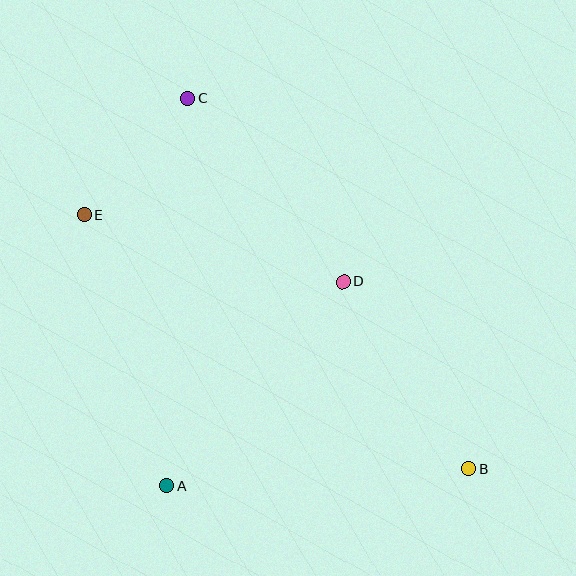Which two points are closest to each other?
Points C and E are closest to each other.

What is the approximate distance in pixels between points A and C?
The distance between A and C is approximately 388 pixels.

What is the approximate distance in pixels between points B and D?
The distance between B and D is approximately 226 pixels.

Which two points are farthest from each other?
Points B and C are farthest from each other.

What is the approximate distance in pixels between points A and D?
The distance between A and D is approximately 270 pixels.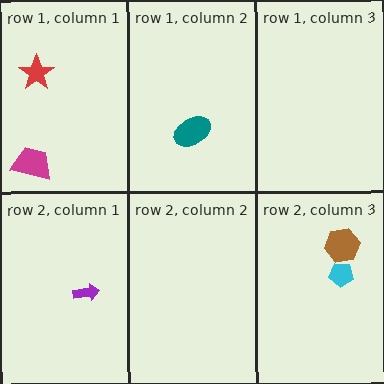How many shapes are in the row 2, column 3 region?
2.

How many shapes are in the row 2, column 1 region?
1.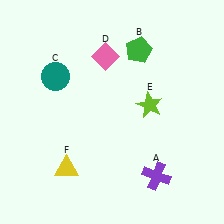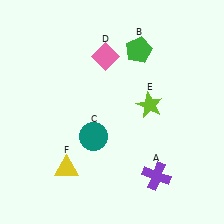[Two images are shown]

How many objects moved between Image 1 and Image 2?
1 object moved between the two images.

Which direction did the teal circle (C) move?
The teal circle (C) moved down.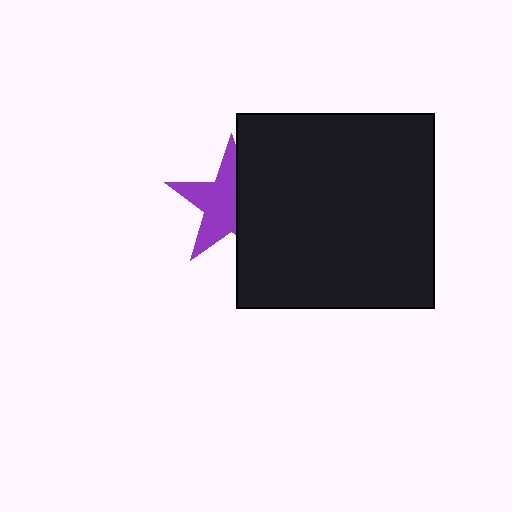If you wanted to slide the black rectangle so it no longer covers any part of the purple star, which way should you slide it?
Slide it right — that is the most direct way to separate the two shapes.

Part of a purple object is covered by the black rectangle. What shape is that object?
It is a star.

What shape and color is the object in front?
The object in front is a black rectangle.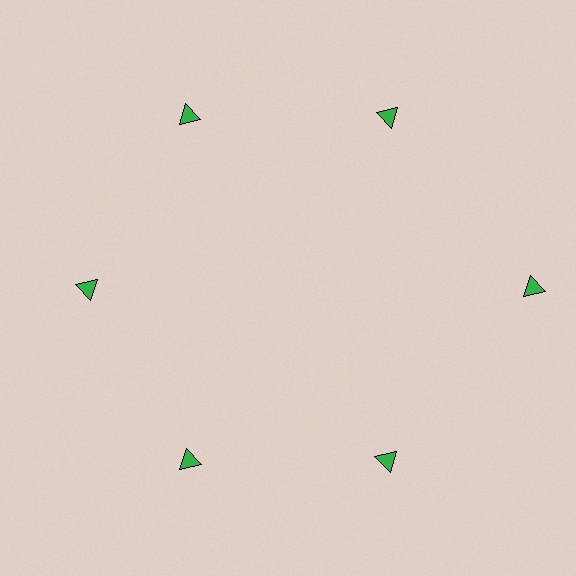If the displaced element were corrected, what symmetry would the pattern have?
It would have 6-fold rotational symmetry — the pattern would map onto itself every 60 degrees.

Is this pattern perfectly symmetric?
No. The 6 green triangles are arranged in a ring, but one element near the 3 o'clock position is pushed outward from the center, breaking the 6-fold rotational symmetry.